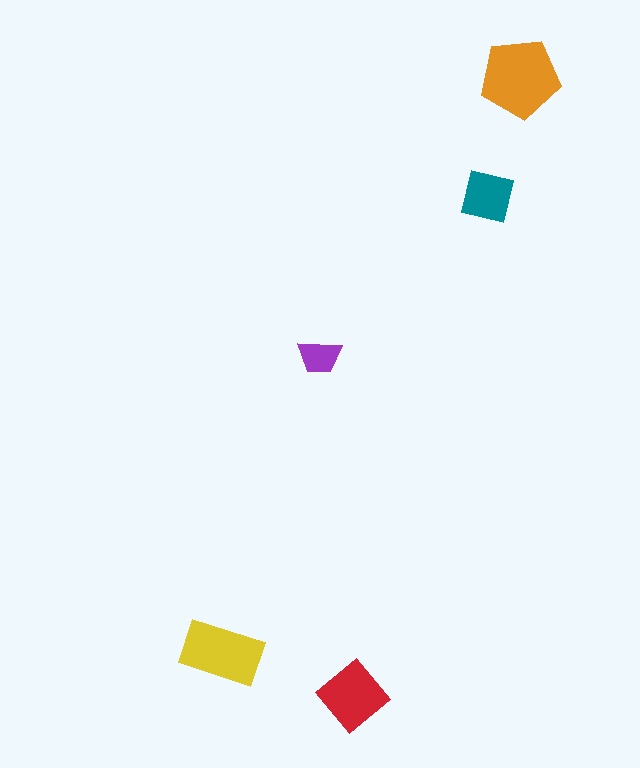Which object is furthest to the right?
The orange pentagon is rightmost.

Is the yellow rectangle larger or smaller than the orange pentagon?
Smaller.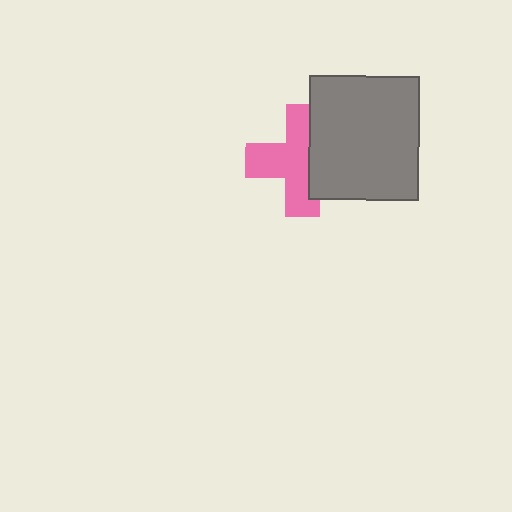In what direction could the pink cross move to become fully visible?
The pink cross could move left. That would shift it out from behind the gray rectangle entirely.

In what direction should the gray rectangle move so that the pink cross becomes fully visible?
The gray rectangle should move right. That is the shortest direction to clear the overlap and leave the pink cross fully visible.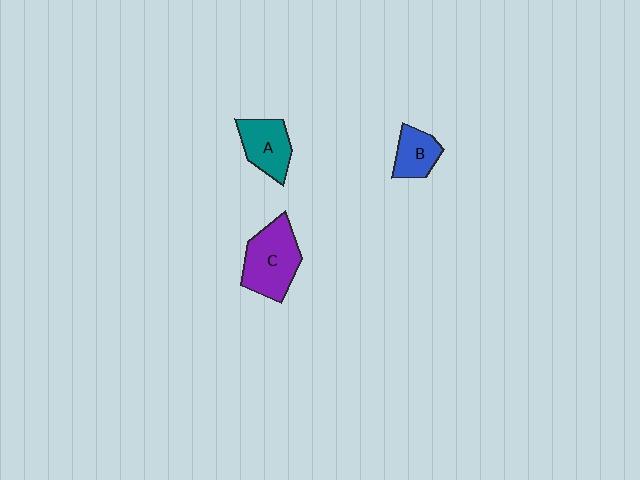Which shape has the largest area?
Shape C (purple).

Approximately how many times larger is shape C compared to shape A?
Approximately 1.4 times.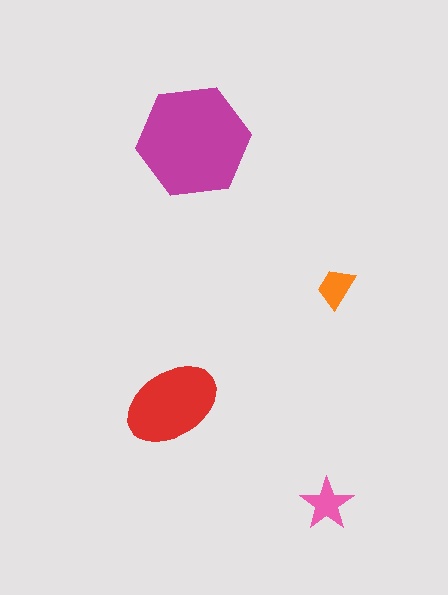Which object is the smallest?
The orange trapezoid.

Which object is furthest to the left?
The red ellipse is leftmost.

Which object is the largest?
The magenta hexagon.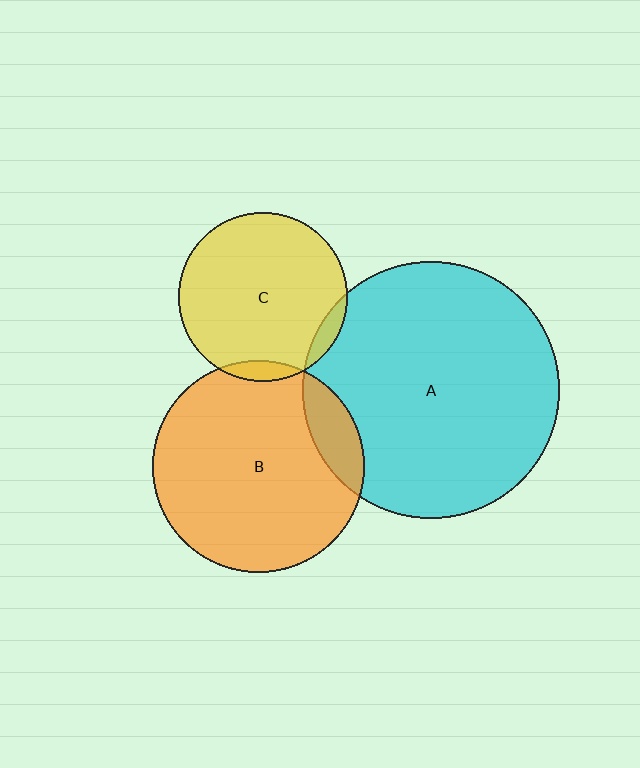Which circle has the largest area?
Circle A (cyan).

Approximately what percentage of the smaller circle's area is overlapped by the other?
Approximately 5%.